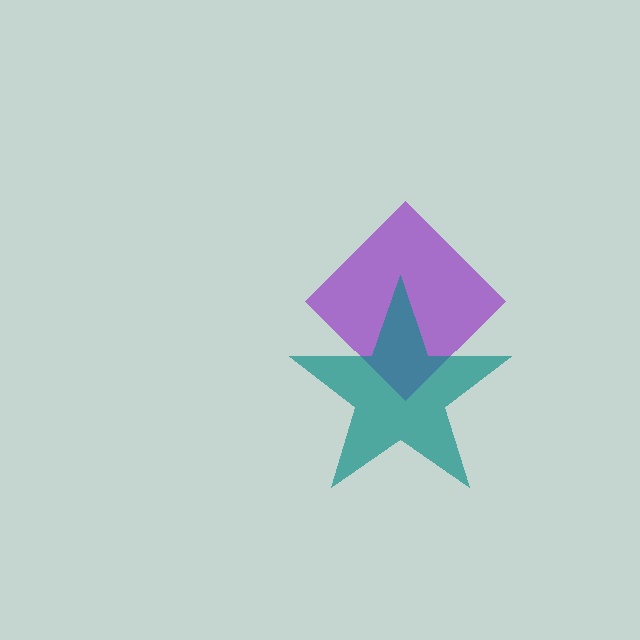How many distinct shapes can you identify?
There are 2 distinct shapes: a purple diamond, a teal star.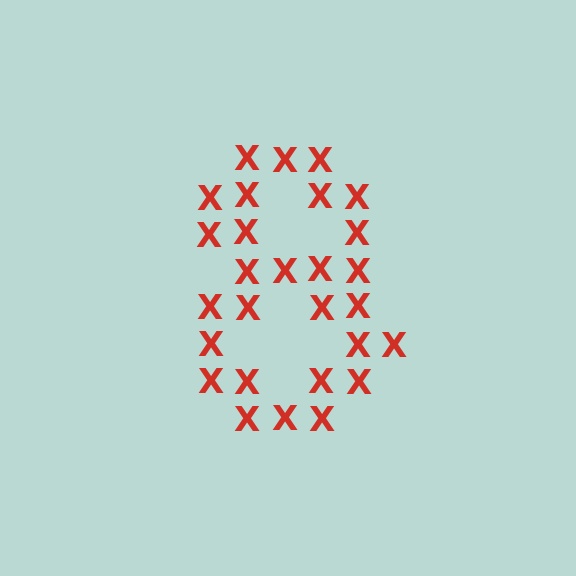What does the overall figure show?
The overall figure shows the digit 8.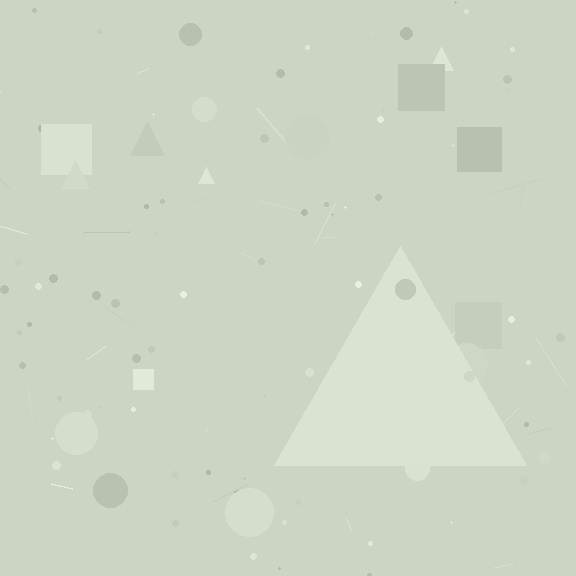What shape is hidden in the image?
A triangle is hidden in the image.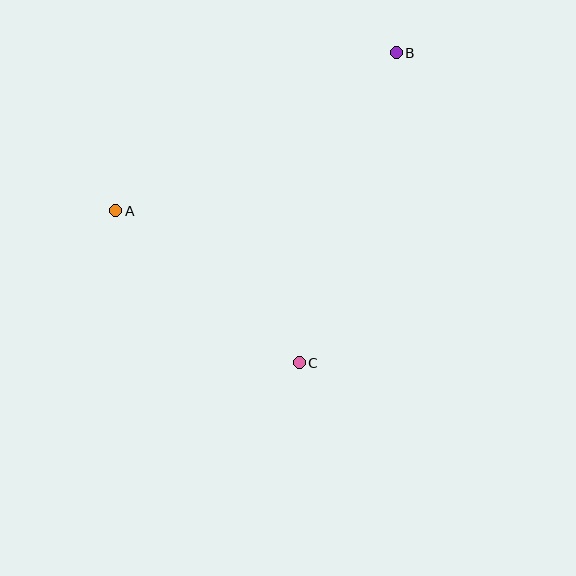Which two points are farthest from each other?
Points B and C are farthest from each other.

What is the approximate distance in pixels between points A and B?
The distance between A and B is approximately 322 pixels.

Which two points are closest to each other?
Points A and C are closest to each other.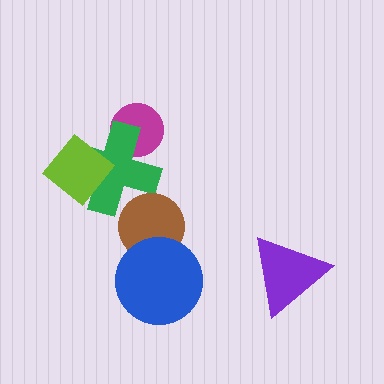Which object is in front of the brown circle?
The blue circle is in front of the brown circle.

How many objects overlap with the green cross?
3 objects overlap with the green cross.